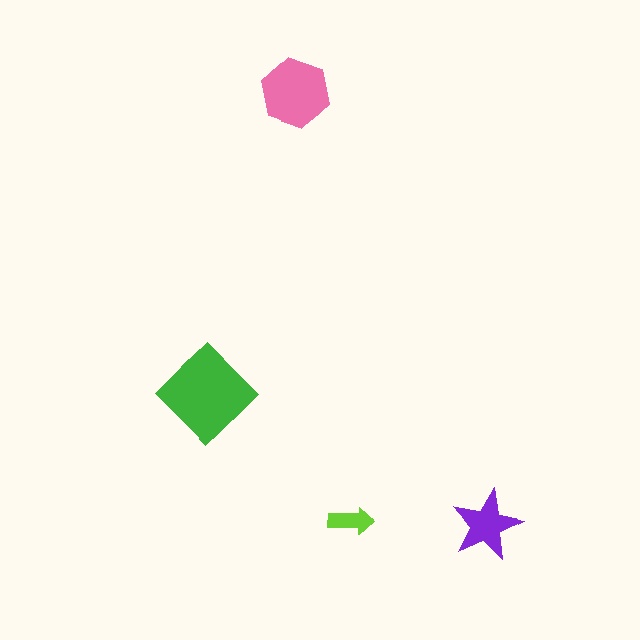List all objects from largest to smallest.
The green diamond, the pink hexagon, the purple star, the lime arrow.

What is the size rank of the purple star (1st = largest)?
3rd.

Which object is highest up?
The pink hexagon is topmost.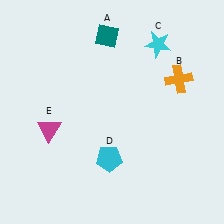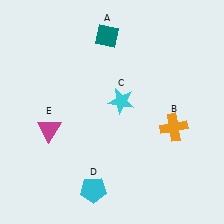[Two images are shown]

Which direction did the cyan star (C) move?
The cyan star (C) moved down.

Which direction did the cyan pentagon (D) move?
The cyan pentagon (D) moved down.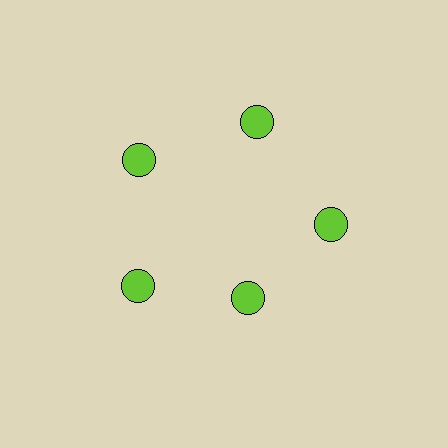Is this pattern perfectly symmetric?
No. The 5 lime circles are arranged in a ring, but one element near the 5 o'clock position is pulled inward toward the center, breaking the 5-fold rotational symmetry.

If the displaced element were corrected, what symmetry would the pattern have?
It would have 5-fold rotational symmetry — the pattern would map onto itself every 72 degrees.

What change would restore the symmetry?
The symmetry would be restored by moving it outward, back onto the ring so that all 5 circles sit at equal angles and equal distance from the center.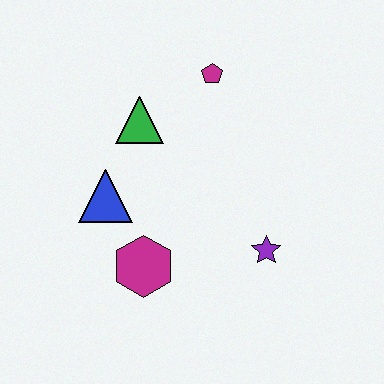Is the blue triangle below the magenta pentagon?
Yes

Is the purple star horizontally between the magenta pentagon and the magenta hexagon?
No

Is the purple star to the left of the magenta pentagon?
No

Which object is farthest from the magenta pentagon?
The magenta hexagon is farthest from the magenta pentagon.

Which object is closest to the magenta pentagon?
The green triangle is closest to the magenta pentagon.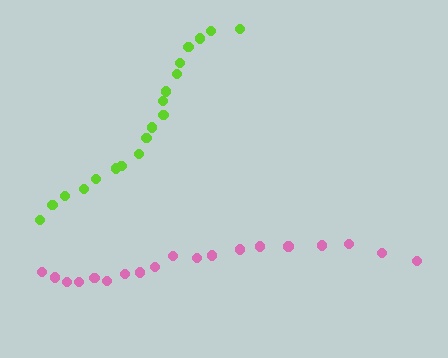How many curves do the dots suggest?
There are 2 distinct paths.